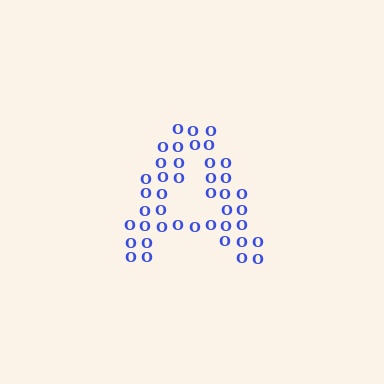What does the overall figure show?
The overall figure shows the letter A.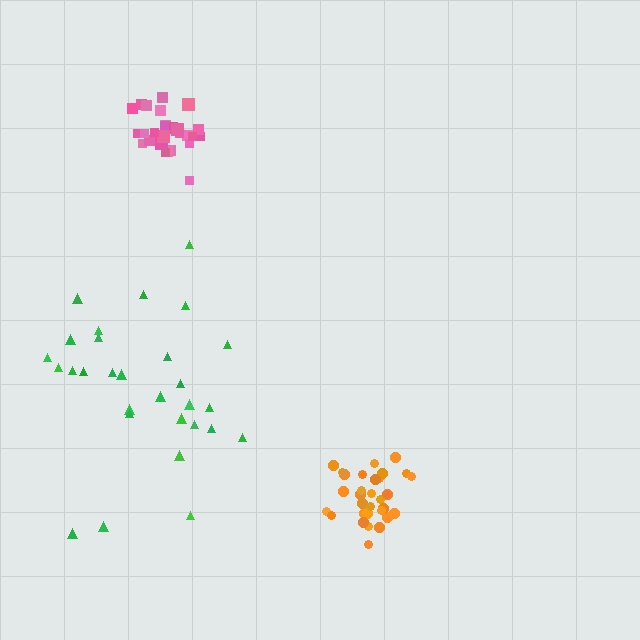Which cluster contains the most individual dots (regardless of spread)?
Orange (32).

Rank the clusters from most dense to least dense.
pink, orange, green.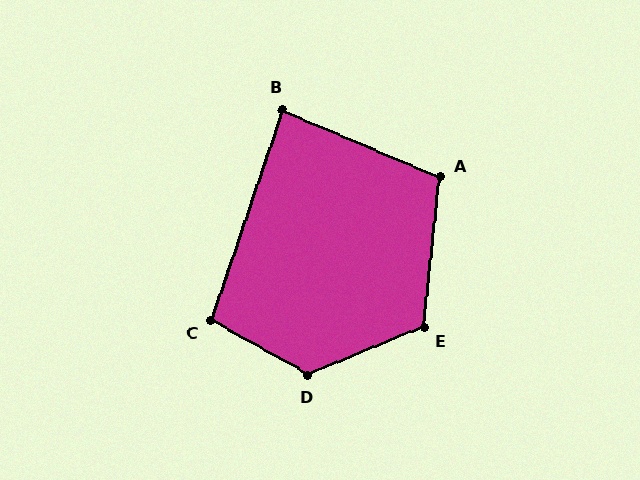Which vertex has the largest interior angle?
D, at approximately 128 degrees.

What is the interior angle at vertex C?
Approximately 101 degrees (obtuse).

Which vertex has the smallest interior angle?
B, at approximately 86 degrees.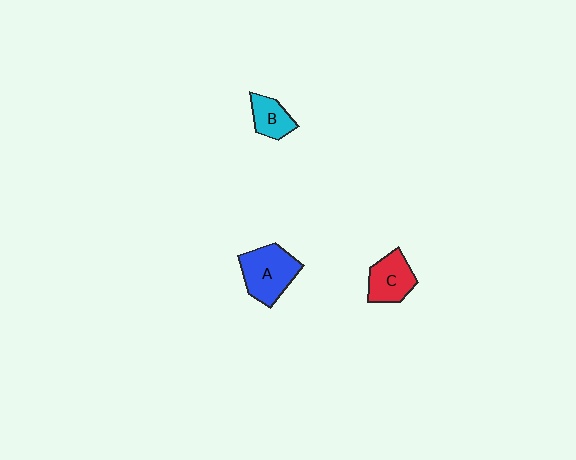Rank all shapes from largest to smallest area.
From largest to smallest: A (blue), C (red), B (cyan).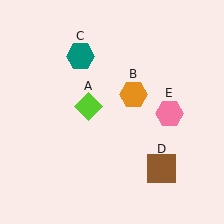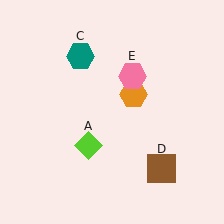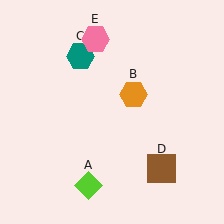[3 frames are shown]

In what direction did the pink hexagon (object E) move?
The pink hexagon (object E) moved up and to the left.